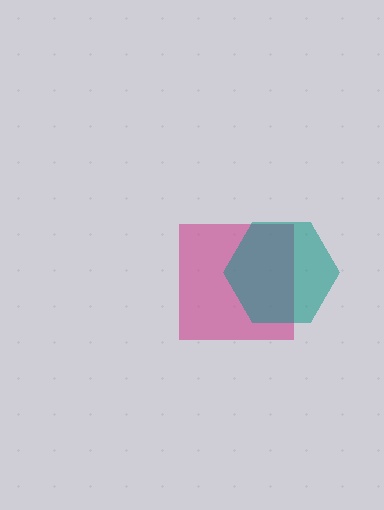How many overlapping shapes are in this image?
There are 2 overlapping shapes in the image.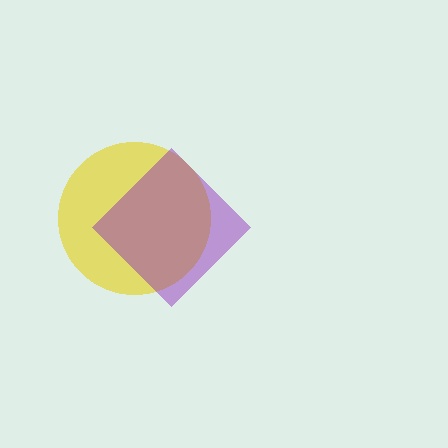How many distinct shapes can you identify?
There are 2 distinct shapes: a yellow circle, a purple diamond.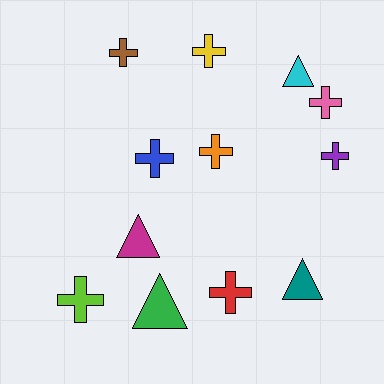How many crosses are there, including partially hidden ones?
There are 8 crosses.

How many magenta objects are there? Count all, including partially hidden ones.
There is 1 magenta object.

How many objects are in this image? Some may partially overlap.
There are 12 objects.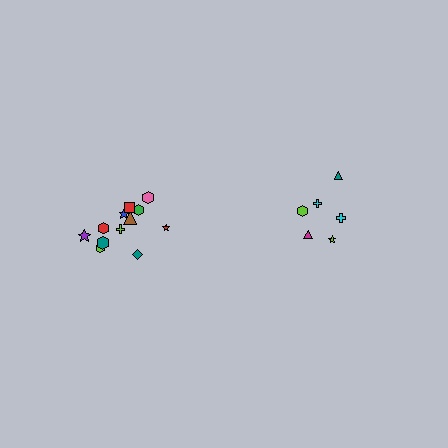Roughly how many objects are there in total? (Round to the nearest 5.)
Roughly 20 objects in total.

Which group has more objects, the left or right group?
The left group.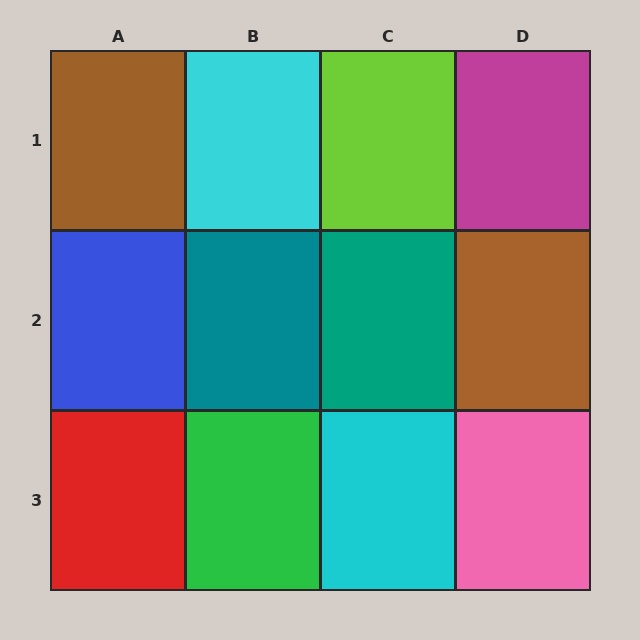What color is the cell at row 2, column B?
Teal.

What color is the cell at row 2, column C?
Teal.